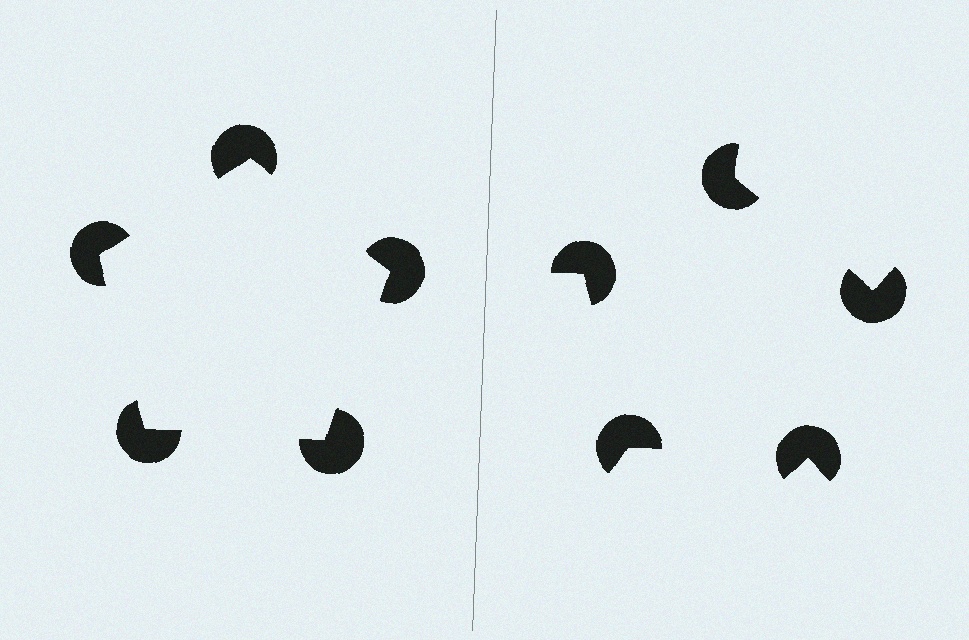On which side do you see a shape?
An illusory pentagon appears on the left side. On the right side the wedge cuts are rotated, so no coherent shape forms.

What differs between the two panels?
The pac-man discs are positioned identically on both sides; only the wedge orientations differ. On the left they align to a pentagon; on the right they are misaligned.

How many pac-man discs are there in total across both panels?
10 — 5 on each side.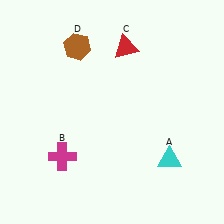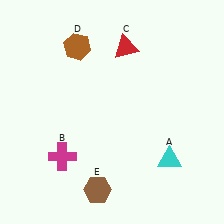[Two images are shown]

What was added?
A brown hexagon (E) was added in Image 2.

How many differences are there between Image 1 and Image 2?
There is 1 difference between the two images.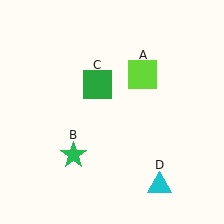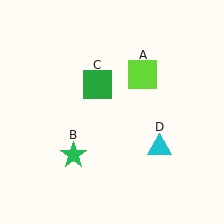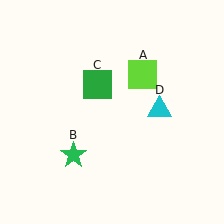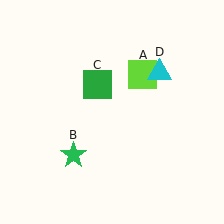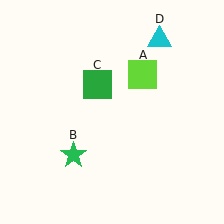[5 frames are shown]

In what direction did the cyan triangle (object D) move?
The cyan triangle (object D) moved up.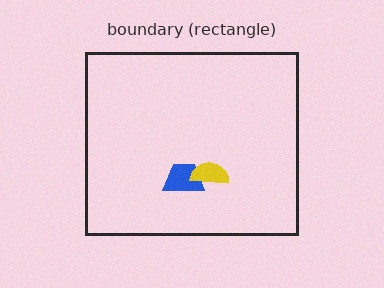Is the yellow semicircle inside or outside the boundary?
Inside.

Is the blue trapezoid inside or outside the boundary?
Inside.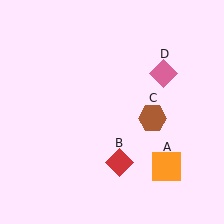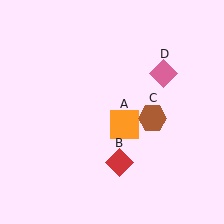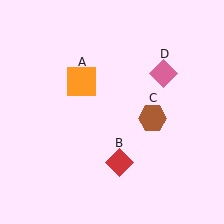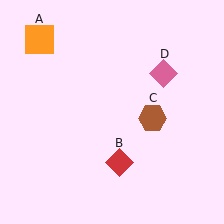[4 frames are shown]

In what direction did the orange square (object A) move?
The orange square (object A) moved up and to the left.